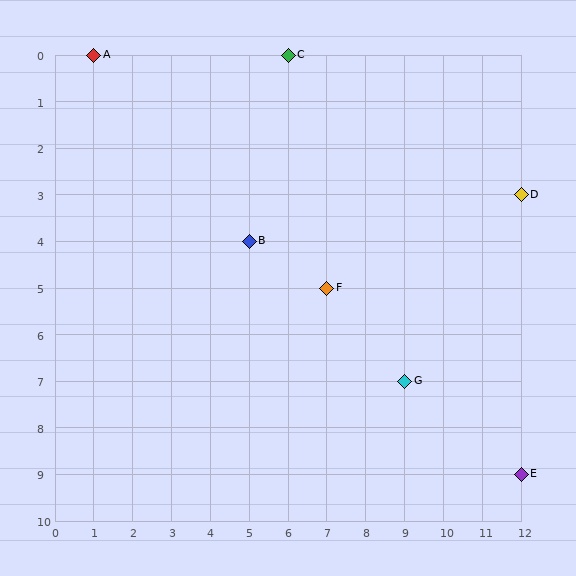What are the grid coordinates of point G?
Point G is at grid coordinates (9, 7).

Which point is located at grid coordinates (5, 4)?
Point B is at (5, 4).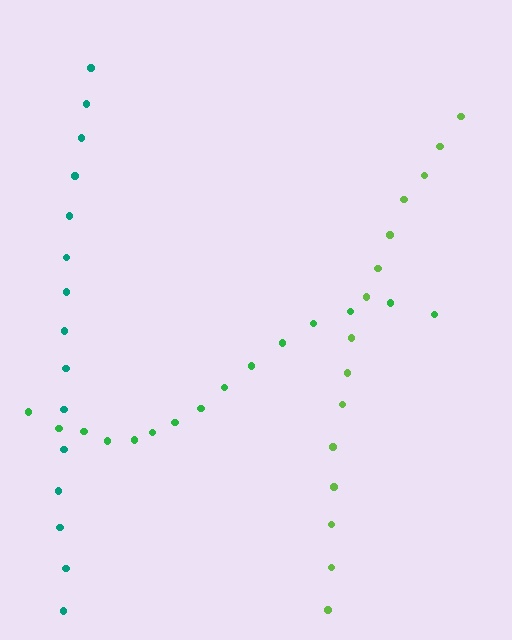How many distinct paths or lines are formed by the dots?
There are 3 distinct paths.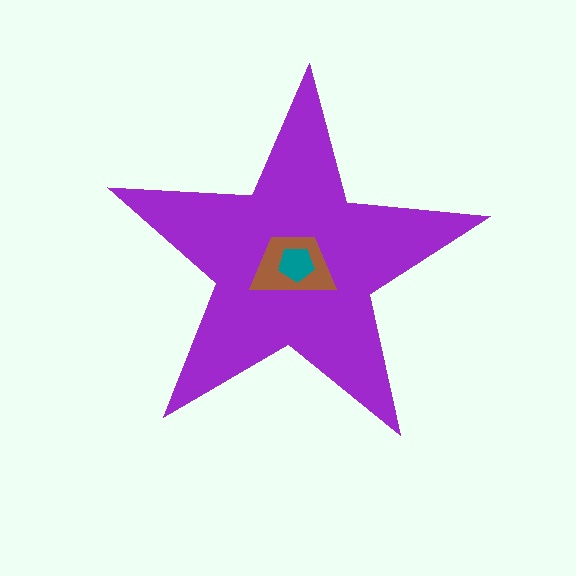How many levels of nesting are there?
3.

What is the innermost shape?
The teal pentagon.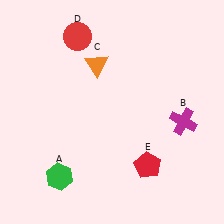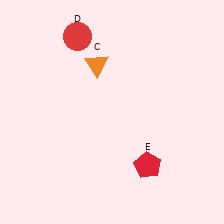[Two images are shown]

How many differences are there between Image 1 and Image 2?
There are 2 differences between the two images.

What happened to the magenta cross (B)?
The magenta cross (B) was removed in Image 2. It was in the bottom-right area of Image 1.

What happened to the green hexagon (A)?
The green hexagon (A) was removed in Image 2. It was in the bottom-left area of Image 1.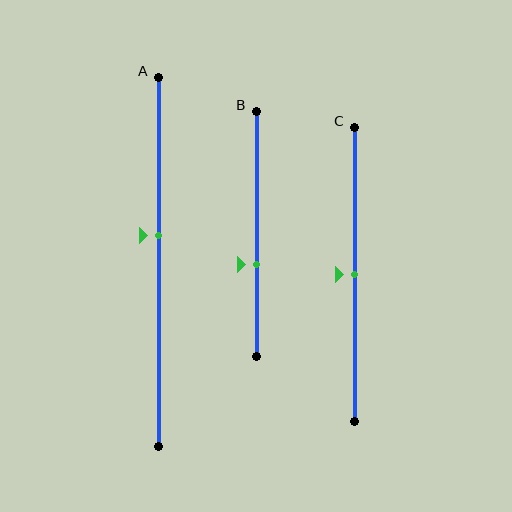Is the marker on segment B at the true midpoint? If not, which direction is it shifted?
No, the marker on segment B is shifted downward by about 13% of the segment length.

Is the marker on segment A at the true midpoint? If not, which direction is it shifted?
No, the marker on segment A is shifted upward by about 7% of the segment length.